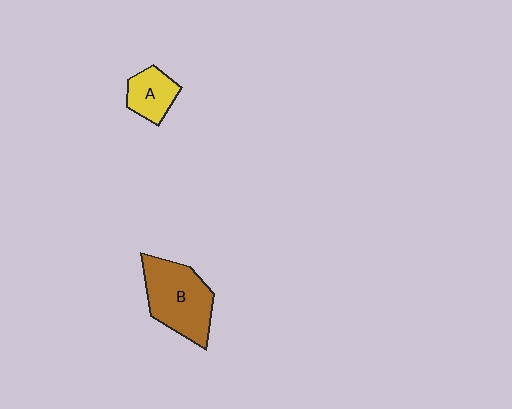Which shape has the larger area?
Shape B (brown).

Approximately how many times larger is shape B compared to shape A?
Approximately 2.1 times.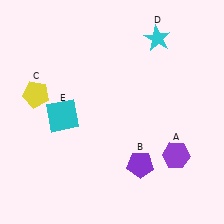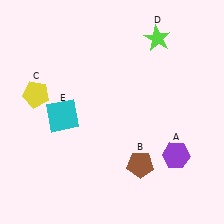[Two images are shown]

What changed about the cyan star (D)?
In Image 1, D is cyan. In Image 2, it changed to lime.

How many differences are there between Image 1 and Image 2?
There are 2 differences between the two images.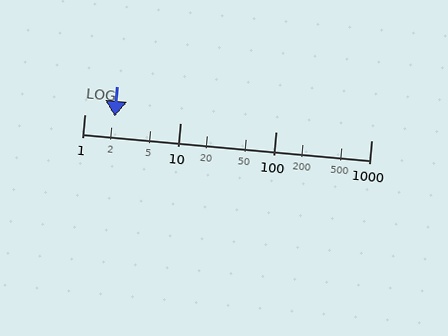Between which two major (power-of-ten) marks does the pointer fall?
The pointer is between 1 and 10.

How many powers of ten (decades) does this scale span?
The scale spans 3 decades, from 1 to 1000.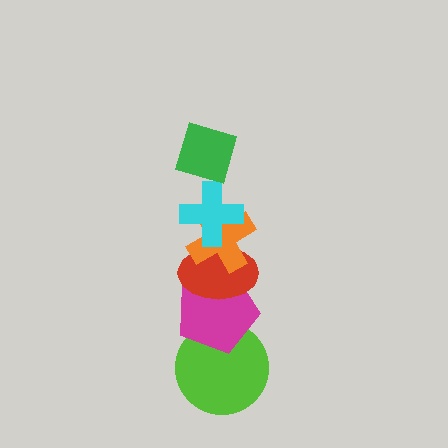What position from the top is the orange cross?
The orange cross is 3rd from the top.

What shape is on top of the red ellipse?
The orange cross is on top of the red ellipse.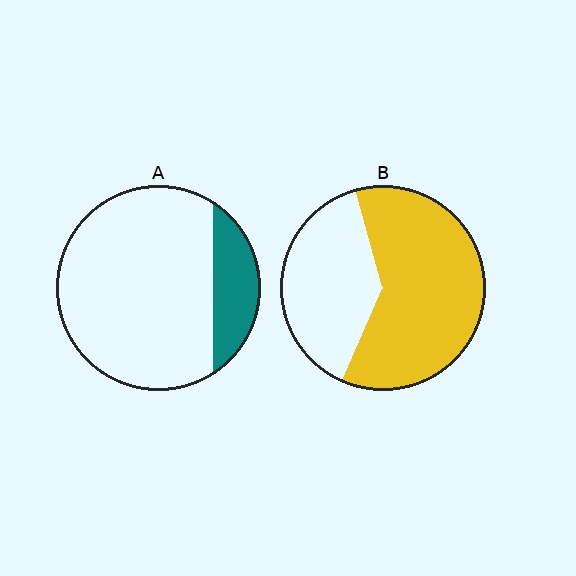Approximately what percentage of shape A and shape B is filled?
A is approximately 20% and B is approximately 60%.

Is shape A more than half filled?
No.